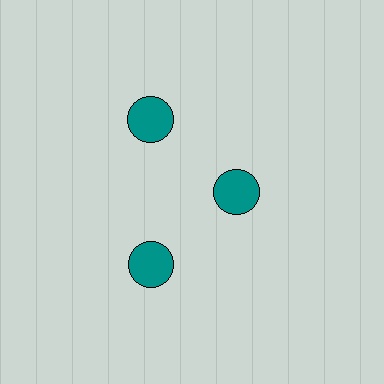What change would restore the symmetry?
The symmetry would be restored by moving it outward, back onto the ring so that all 3 circles sit at equal angles and equal distance from the center.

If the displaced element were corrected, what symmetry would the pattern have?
It would have 3-fold rotational symmetry — the pattern would map onto itself every 120 degrees.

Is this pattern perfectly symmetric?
No. The 3 teal circles are arranged in a ring, but one element near the 3 o'clock position is pulled inward toward the center, breaking the 3-fold rotational symmetry.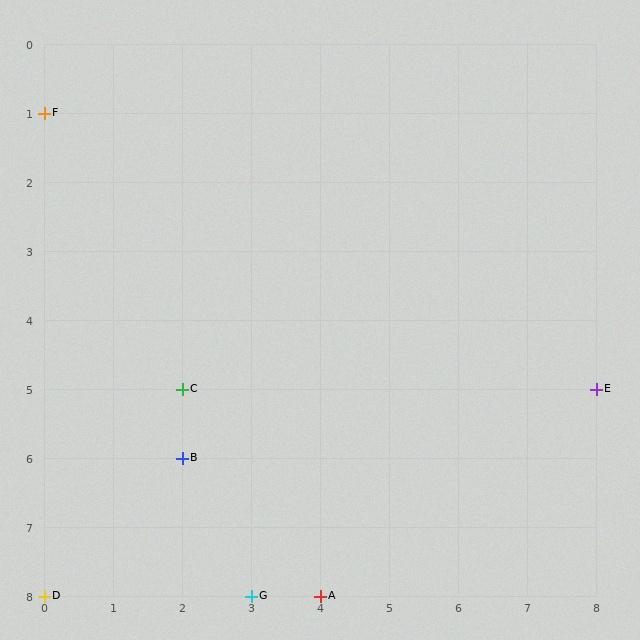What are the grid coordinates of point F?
Point F is at grid coordinates (0, 1).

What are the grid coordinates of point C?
Point C is at grid coordinates (2, 5).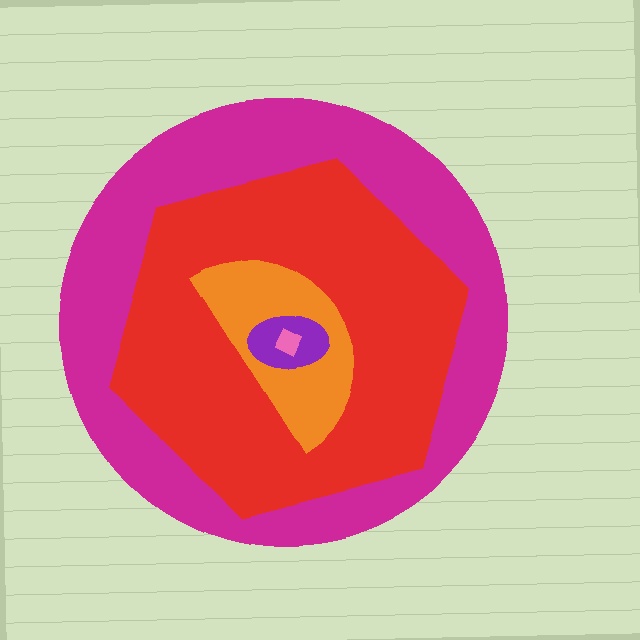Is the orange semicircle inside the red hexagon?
Yes.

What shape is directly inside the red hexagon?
The orange semicircle.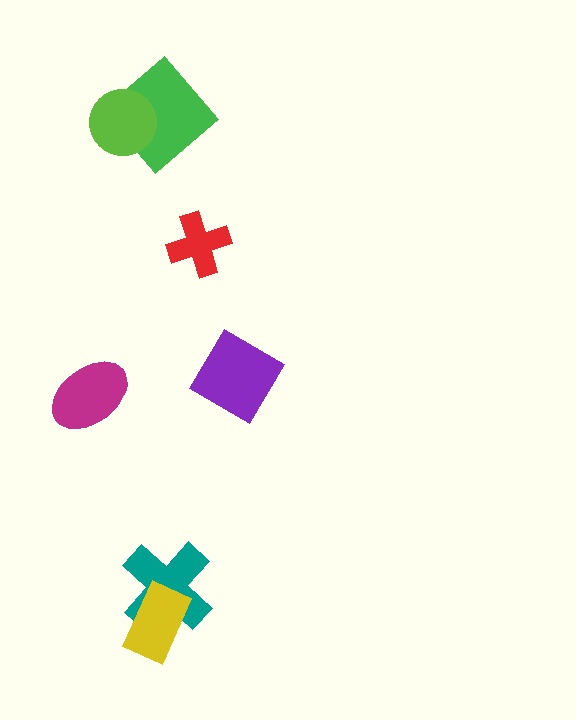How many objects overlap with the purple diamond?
0 objects overlap with the purple diamond.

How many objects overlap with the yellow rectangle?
1 object overlaps with the yellow rectangle.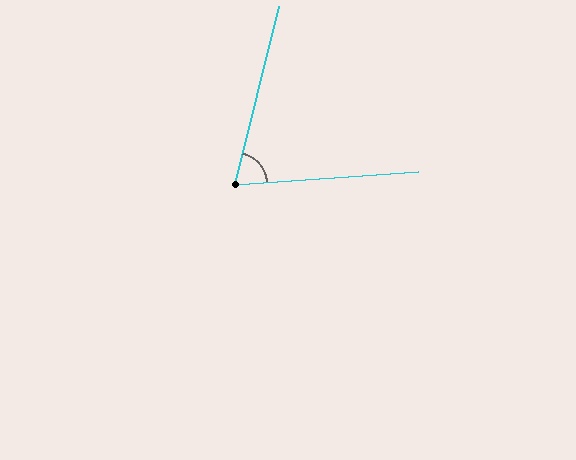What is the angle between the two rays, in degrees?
Approximately 72 degrees.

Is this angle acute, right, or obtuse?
It is acute.